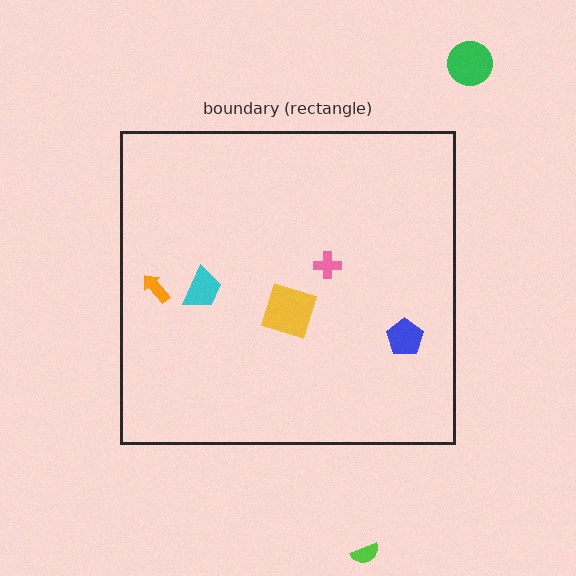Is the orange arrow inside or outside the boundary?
Inside.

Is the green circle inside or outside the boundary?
Outside.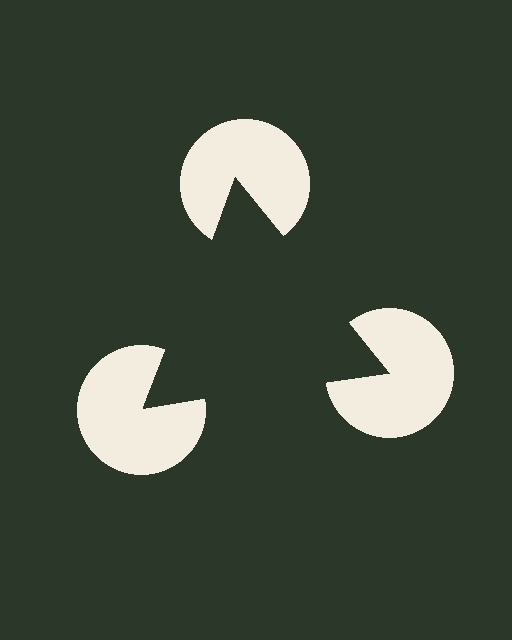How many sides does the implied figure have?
3 sides.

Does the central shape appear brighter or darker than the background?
It typically appears slightly darker than the background, even though no actual brightness change is drawn.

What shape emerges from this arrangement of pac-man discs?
An illusory triangle — its edges are inferred from the aligned wedge cuts in the pac-man discs, not physically drawn.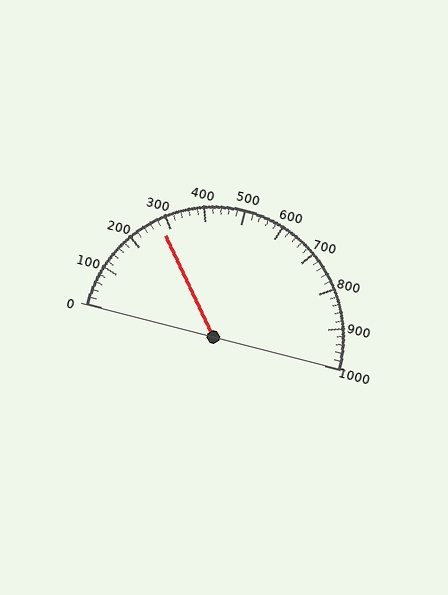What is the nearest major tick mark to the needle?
The nearest major tick mark is 300.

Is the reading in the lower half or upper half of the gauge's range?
The reading is in the lower half of the range (0 to 1000).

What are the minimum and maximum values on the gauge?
The gauge ranges from 0 to 1000.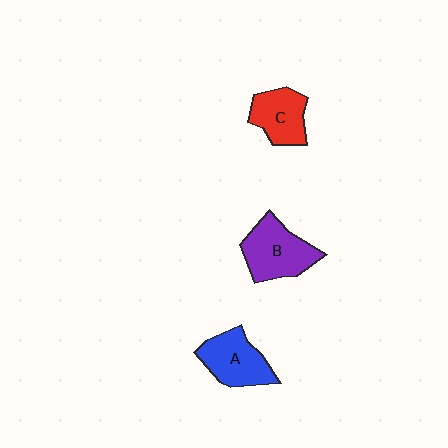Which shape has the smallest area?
Shape C (red).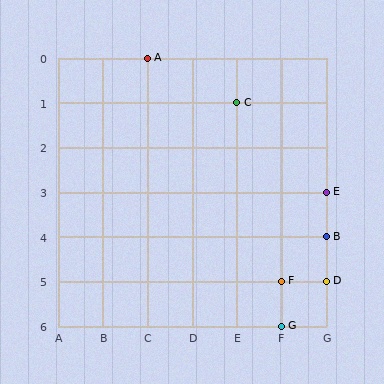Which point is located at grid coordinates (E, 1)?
Point C is at (E, 1).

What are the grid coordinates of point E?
Point E is at grid coordinates (G, 3).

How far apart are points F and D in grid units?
Points F and D are 1 column apart.